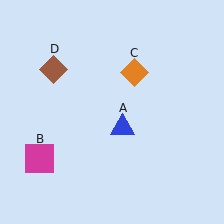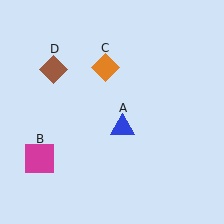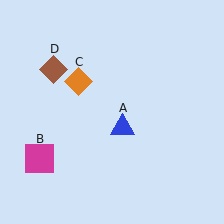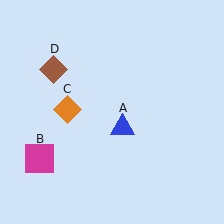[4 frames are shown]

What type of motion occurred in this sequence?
The orange diamond (object C) rotated counterclockwise around the center of the scene.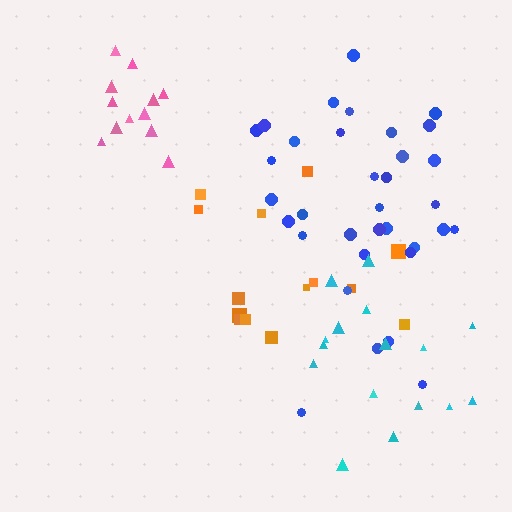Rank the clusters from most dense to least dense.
pink, blue, cyan, orange.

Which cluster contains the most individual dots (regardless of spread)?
Blue (34).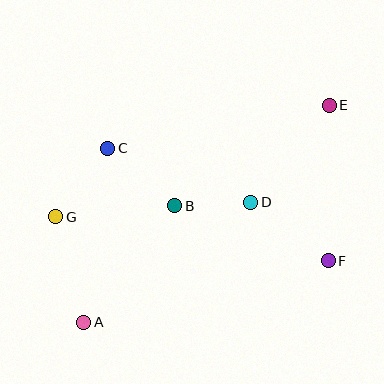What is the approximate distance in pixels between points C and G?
The distance between C and G is approximately 86 pixels.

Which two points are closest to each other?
Points B and D are closest to each other.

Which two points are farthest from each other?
Points A and E are farthest from each other.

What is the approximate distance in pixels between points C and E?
The distance between C and E is approximately 226 pixels.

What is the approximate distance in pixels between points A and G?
The distance between A and G is approximately 110 pixels.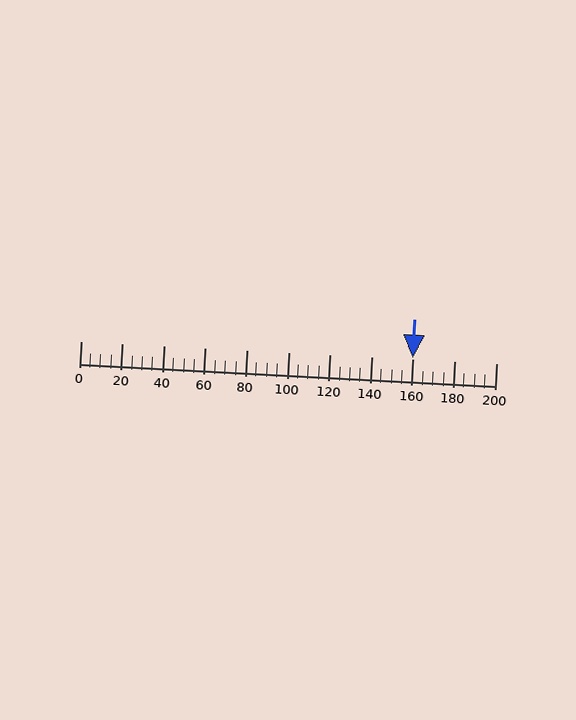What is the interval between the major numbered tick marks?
The major tick marks are spaced 20 units apart.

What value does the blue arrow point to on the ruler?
The blue arrow points to approximately 160.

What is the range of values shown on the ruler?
The ruler shows values from 0 to 200.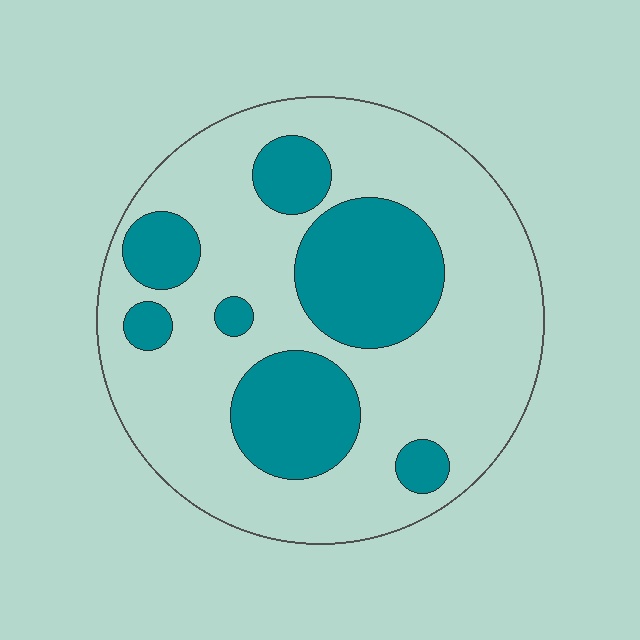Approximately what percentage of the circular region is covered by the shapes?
Approximately 30%.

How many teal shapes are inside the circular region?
7.